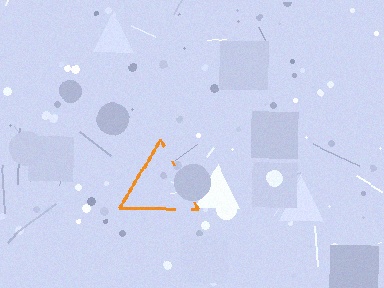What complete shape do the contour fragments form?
The contour fragments form a triangle.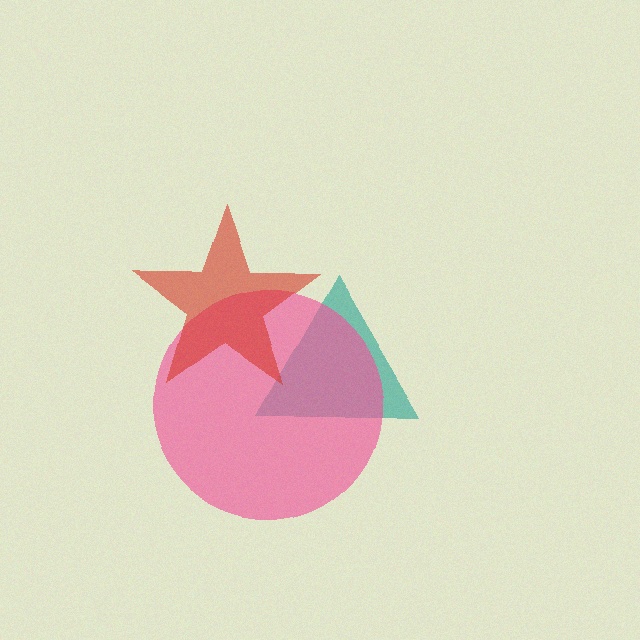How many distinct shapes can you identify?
There are 3 distinct shapes: a teal triangle, a pink circle, a red star.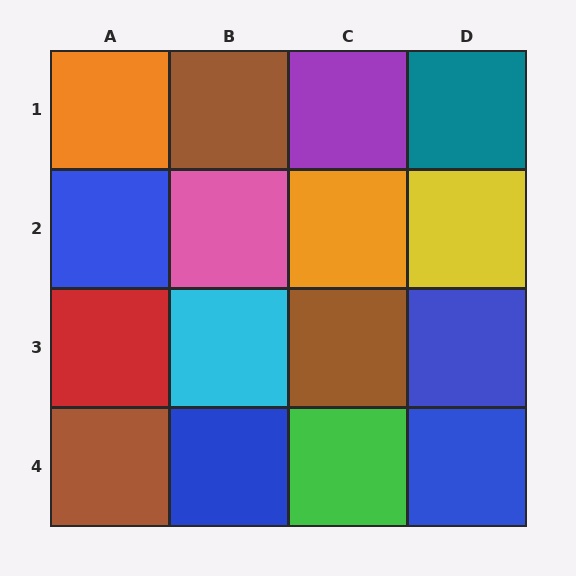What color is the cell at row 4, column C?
Green.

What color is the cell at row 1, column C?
Purple.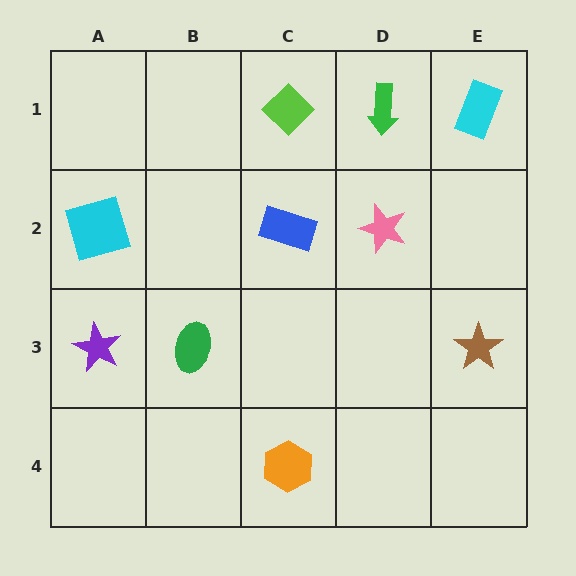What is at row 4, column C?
An orange hexagon.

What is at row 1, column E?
A cyan rectangle.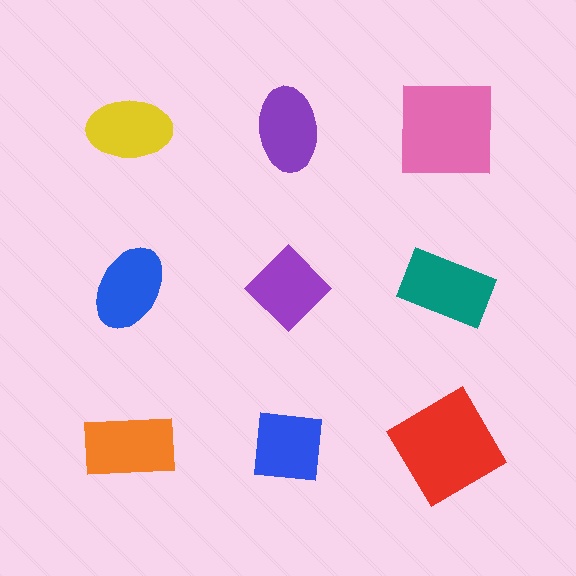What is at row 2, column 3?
A teal rectangle.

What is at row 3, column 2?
A blue square.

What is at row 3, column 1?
An orange rectangle.